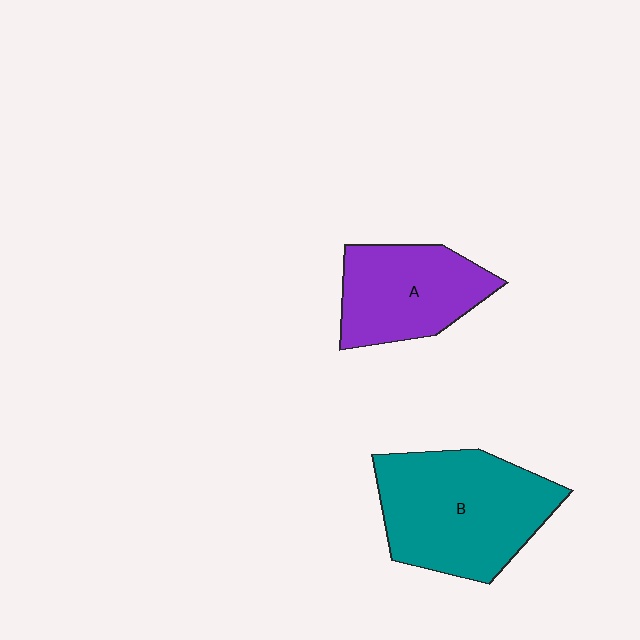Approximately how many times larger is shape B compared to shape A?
Approximately 1.5 times.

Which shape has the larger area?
Shape B (teal).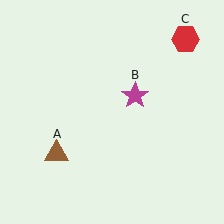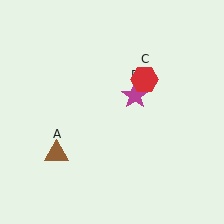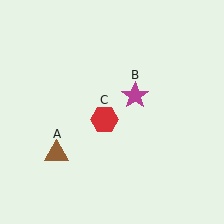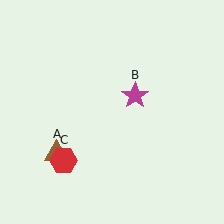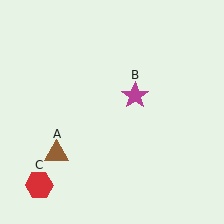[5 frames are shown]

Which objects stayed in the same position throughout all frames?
Brown triangle (object A) and magenta star (object B) remained stationary.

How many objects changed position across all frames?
1 object changed position: red hexagon (object C).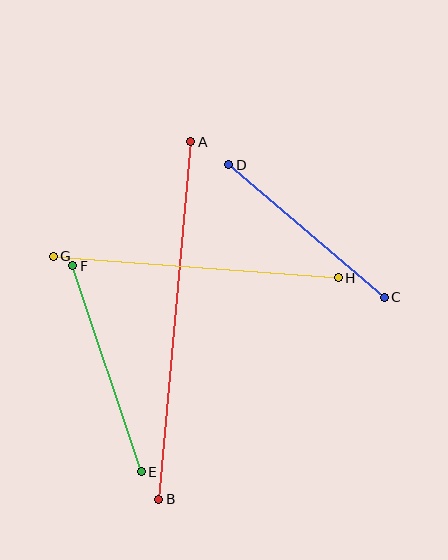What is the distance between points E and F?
The distance is approximately 217 pixels.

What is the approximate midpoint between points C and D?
The midpoint is at approximately (306, 231) pixels.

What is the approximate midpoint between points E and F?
The midpoint is at approximately (107, 369) pixels.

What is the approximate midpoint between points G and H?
The midpoint is at approximately (196, 267) pixels.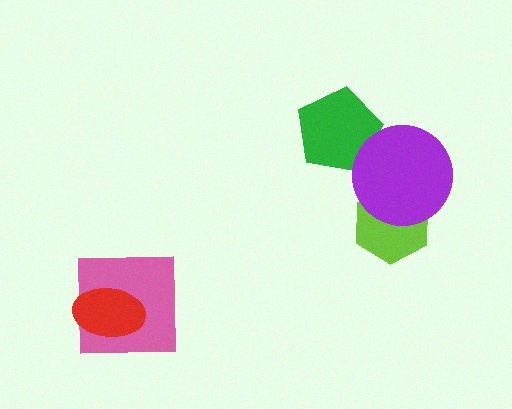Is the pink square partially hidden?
Yes, it is partially covered by another shape.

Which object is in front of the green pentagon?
The purple circle is in front of the green pentagon.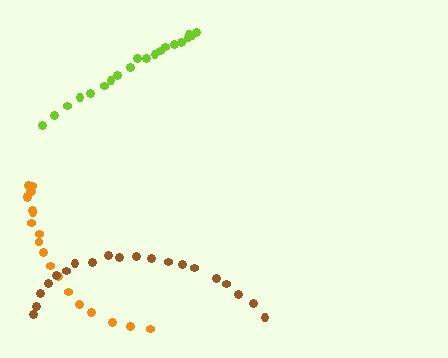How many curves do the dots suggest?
There are 3 distinct paths.